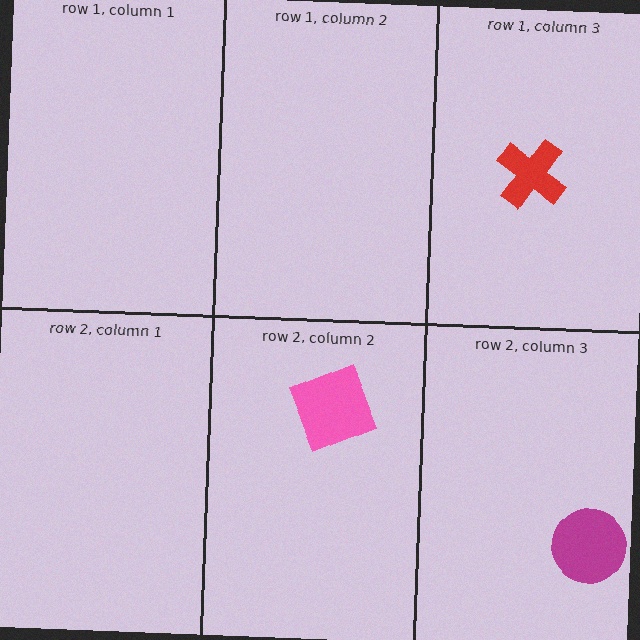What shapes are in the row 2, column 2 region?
The pink square.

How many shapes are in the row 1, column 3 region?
1.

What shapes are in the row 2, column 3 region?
The magenta circle.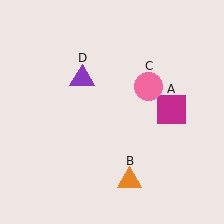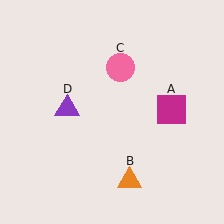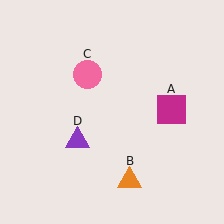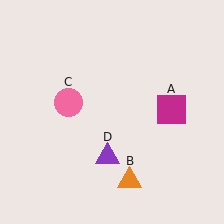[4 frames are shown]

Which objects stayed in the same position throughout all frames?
Magenta square (object A) and orange triangle (object B) remained stationary.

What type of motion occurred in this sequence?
The pink circle (object C), purple triangle (object D) rotated counterclockwise around the center of the scene.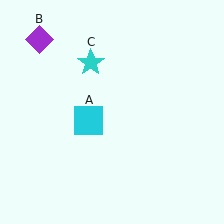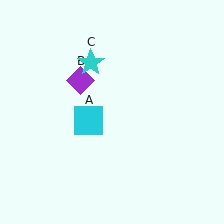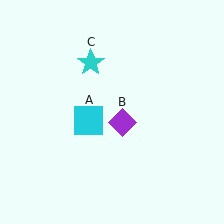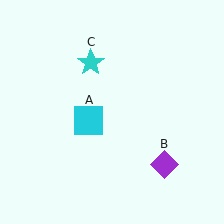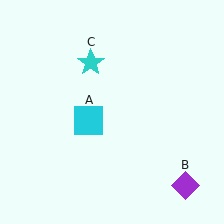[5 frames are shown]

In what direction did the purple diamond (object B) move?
The purple diamond (object B) moved down and to the right.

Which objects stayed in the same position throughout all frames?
Cyan square (object A) and cyan star (object C) remained stationary.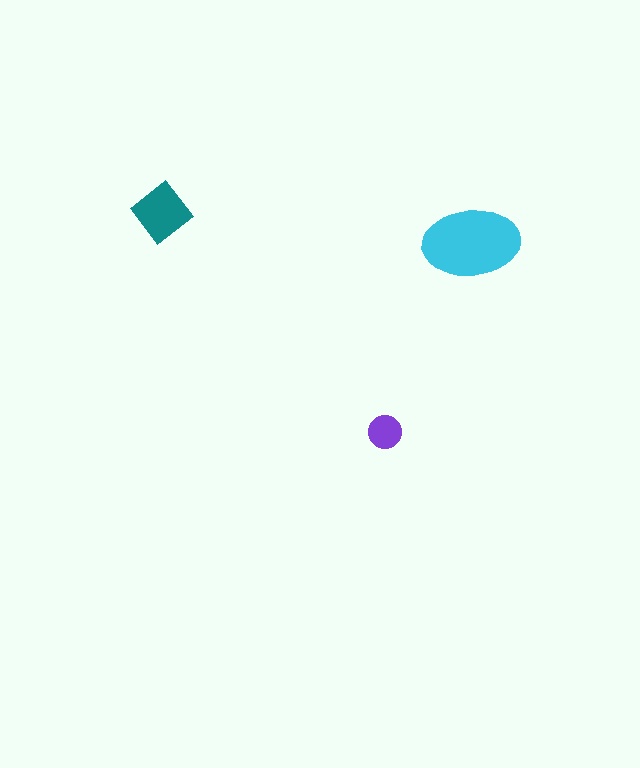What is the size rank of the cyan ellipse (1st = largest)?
1st.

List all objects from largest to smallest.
The cyan ellipse, the teal diamond, the purple circle.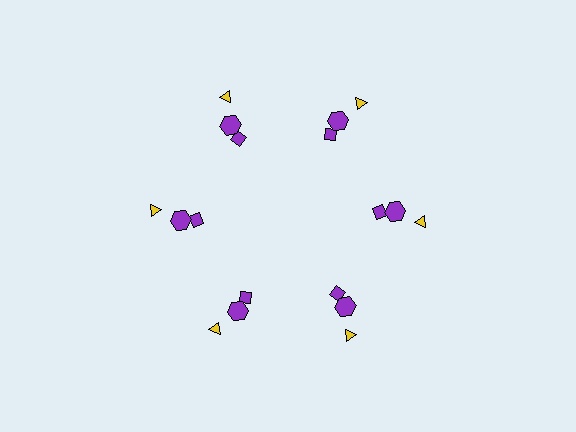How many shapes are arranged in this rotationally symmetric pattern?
There are 18 shapes, arranged in 6 groups of 3.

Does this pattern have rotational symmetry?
Yes, this pattern has 6-fold rotational symmetry. It looks the same after rotating 60 degrees around the center.